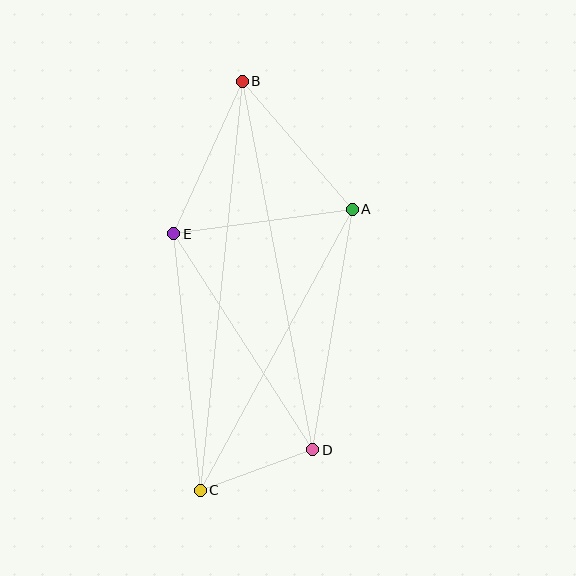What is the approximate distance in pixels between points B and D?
The distance between B and D is approximately 375 pixels.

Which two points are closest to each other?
Points C and D are closest to each other.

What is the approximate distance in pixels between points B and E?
The distance between B and E is approximately 167 pixels.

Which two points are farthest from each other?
Points B and C are farthest from each other.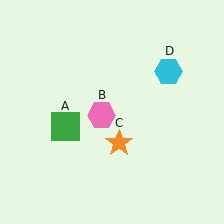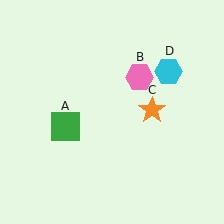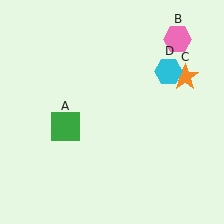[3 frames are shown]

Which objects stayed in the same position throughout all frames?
Green square (object A) and cyan hexagon (object D) remained stationary.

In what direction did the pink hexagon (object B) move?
The pink hexagon (object B) moved up and to the right.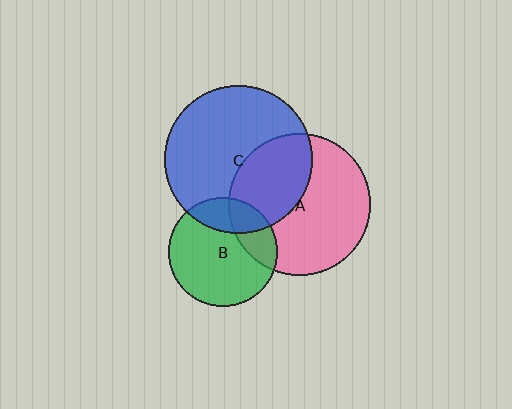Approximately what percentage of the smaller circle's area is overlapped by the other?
Approximately 40%.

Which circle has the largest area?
Circle C (blue).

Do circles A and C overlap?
Yes.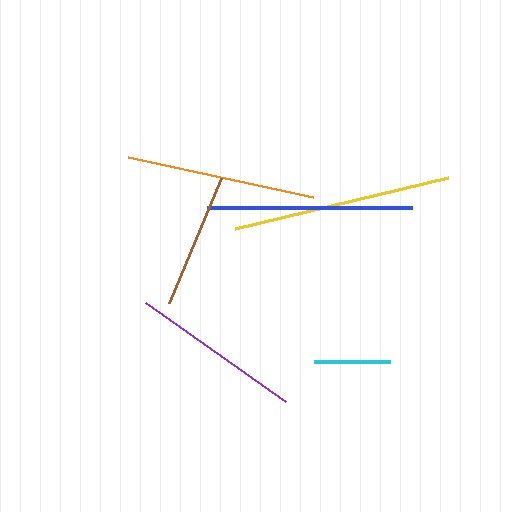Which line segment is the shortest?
The cyan line is the shortest at approximately 76 pixels.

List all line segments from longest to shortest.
From longest to shortest: yellow, blue, orange, purple, brown, cyan.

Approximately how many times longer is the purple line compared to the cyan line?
The purple line is approximately 2.3 times the length of the cyan line.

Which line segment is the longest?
The yellow line is the longest at approximately 220 pixels.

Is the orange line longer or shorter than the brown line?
The orange line is longer than the brown line.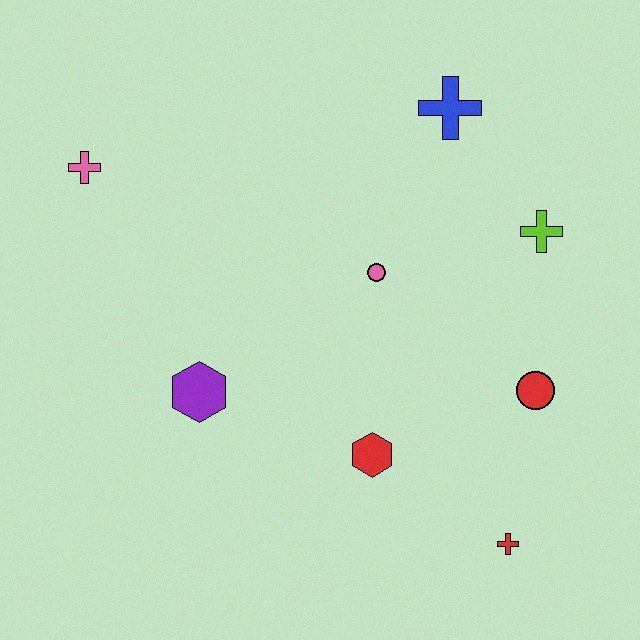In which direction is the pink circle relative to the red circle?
The pink circle is to the left of the red circle.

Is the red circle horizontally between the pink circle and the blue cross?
No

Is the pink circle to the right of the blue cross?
No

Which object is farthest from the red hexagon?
The pink cross is farthest from the red hexagon.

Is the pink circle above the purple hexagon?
Yes